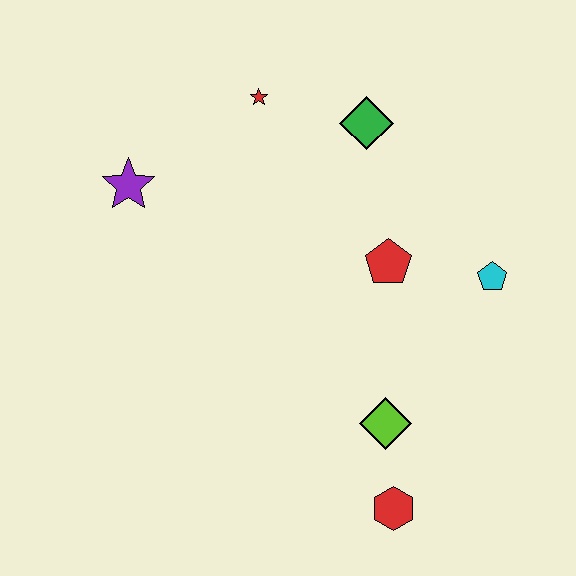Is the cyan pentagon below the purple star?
Yes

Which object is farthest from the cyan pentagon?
The purple star is farthest from the cyan pentagon.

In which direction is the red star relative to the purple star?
The red star is to the right of the purple star.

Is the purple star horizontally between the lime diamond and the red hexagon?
No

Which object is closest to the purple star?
The red star is closest to the purple star.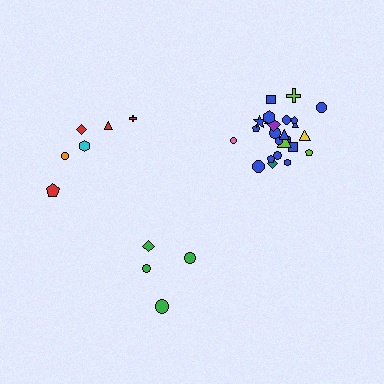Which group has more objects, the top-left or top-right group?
The top-right group.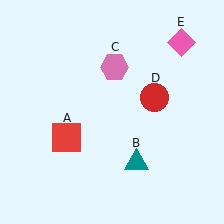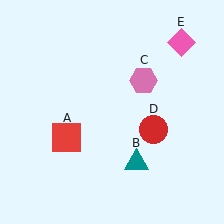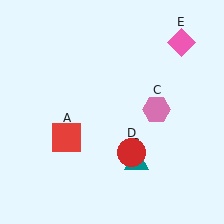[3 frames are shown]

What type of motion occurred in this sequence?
The pink hexagon (object C), red circle (object D) rotated clockwise around the center of the scene.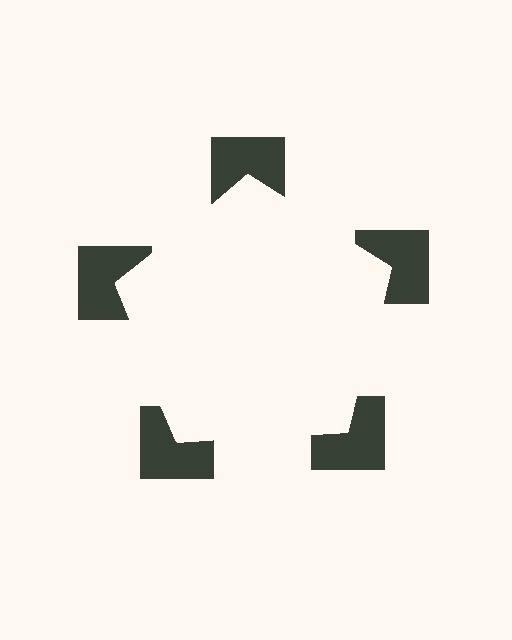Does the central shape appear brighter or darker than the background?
It typically appears slightly brighter than the background, even though no actual brightness change is drawn.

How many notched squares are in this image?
There are 5 — one at each vertex of the illusory pentagon.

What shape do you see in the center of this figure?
An illusory pentagon — its edges are inferred from the aligned wedge cuts in the notched squares, not physically drawn.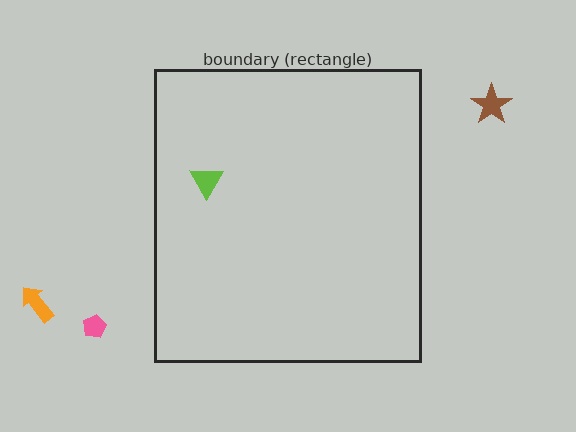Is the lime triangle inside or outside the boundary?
Inside.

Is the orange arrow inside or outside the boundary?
Outside.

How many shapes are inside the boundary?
1 inside, 3 outside.